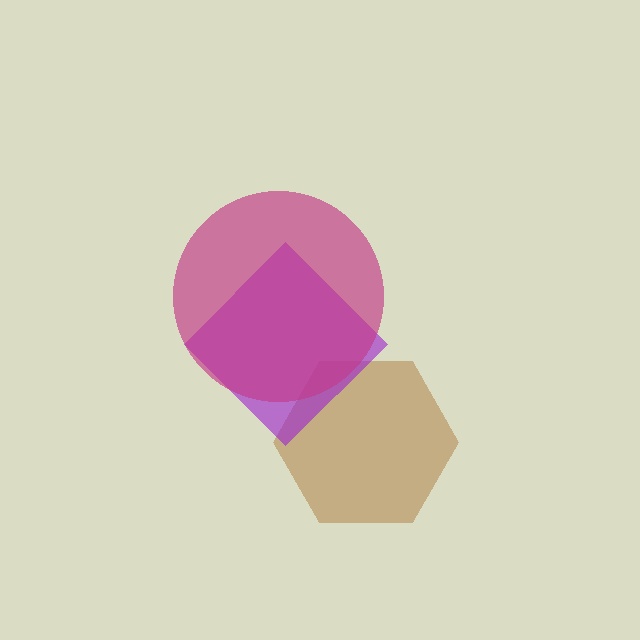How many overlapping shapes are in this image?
There are 3 overlapping shapes in the image.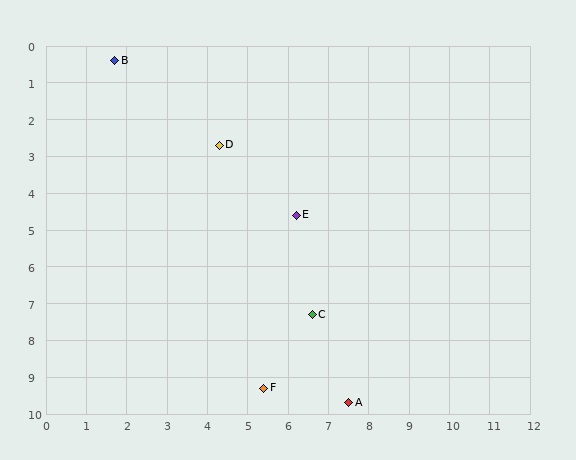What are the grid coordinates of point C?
Point C is at approximately (6.6, 7.3).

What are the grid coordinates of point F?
Point F is at approximately (5.4, 9.3).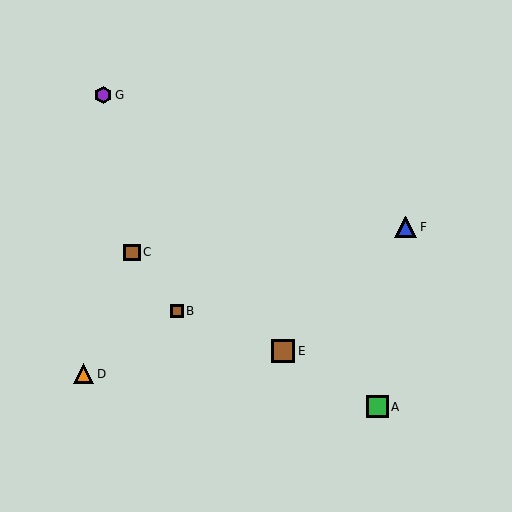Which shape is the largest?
The brown square (labeled E) is the largest.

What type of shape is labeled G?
Shape G is a purple hexagon.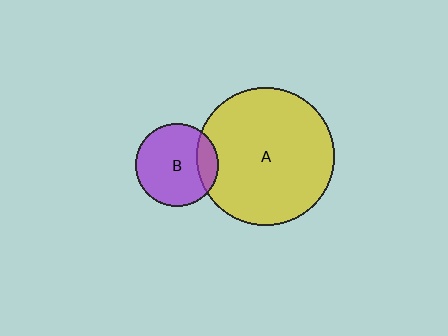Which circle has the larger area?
Circle A (yellow).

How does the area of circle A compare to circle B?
Approximately 2.7 times.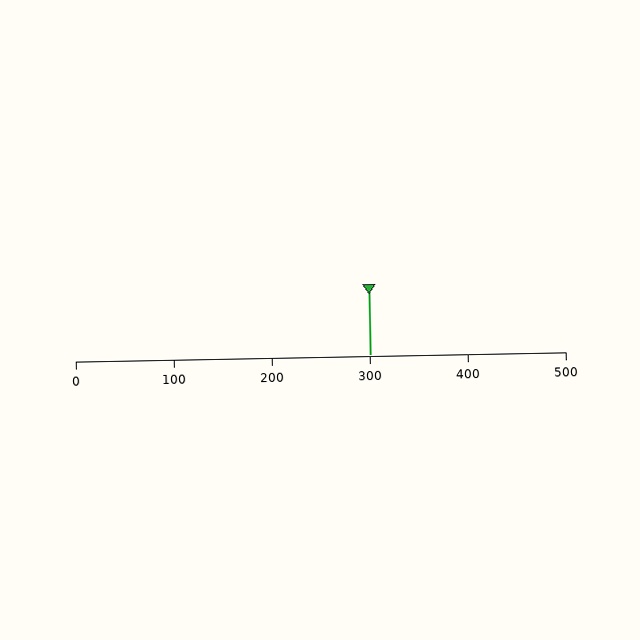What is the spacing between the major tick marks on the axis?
The major ticks are spaced 100 apart.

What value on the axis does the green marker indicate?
The marker indicates approximately 300.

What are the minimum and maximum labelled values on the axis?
The axis runs from 0 to 500.